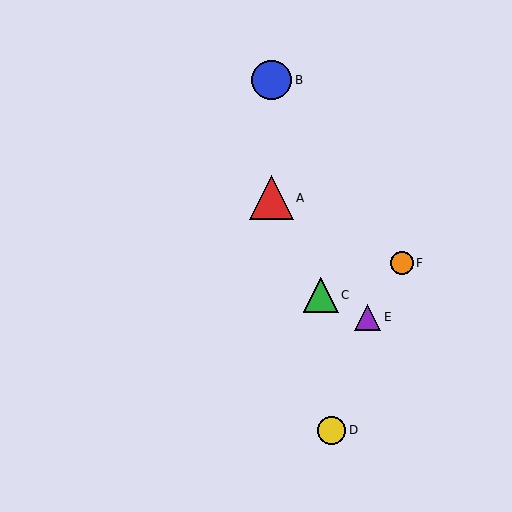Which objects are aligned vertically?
Objects A, B are aligned vertically.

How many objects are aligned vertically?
2 objects (A, B) are aligned vertically.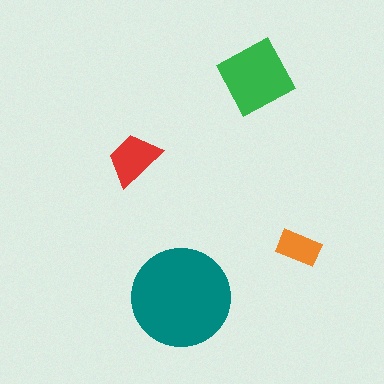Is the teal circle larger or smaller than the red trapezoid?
Larger.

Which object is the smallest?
The orange rectangle.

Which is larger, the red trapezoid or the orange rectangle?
The red trapezoid.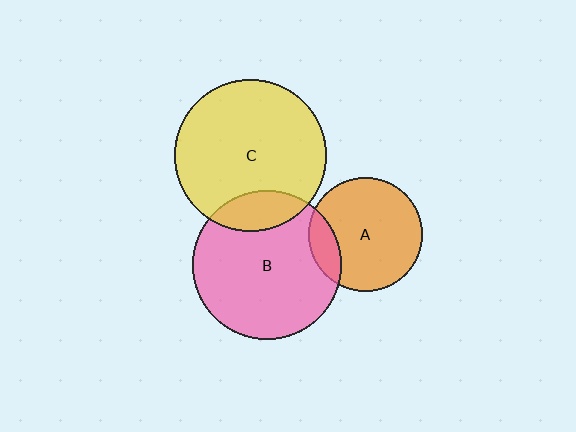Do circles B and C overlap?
Yes.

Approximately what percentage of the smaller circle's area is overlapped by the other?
Approximately 15%.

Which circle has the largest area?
Circle C (yellow).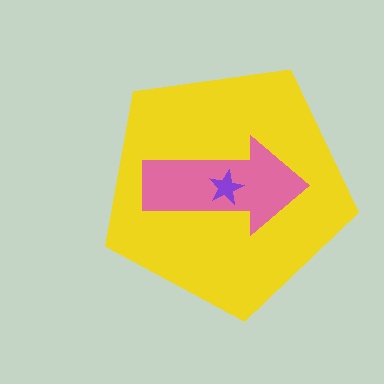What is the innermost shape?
The purple star.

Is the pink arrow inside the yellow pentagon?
Yes.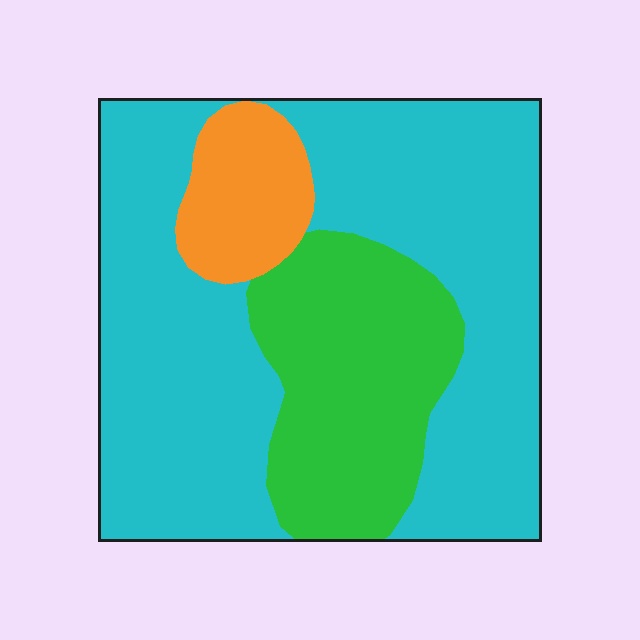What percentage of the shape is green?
Green takes up between a quarter and a half of the shape.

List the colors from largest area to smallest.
From largest to smallest: cyan, green, orange.